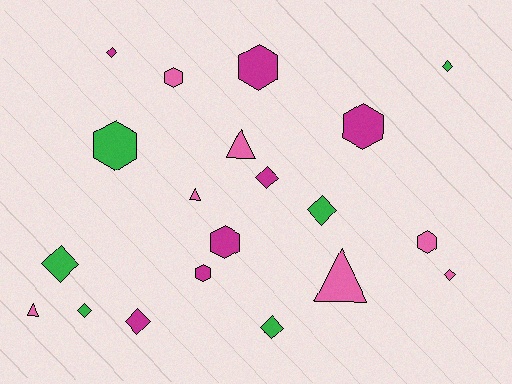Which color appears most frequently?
Pink, with 7 objects.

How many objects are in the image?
There are 20 objects.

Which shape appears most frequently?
Diamond, with 9 objects.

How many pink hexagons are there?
There are 2 pink hexagons.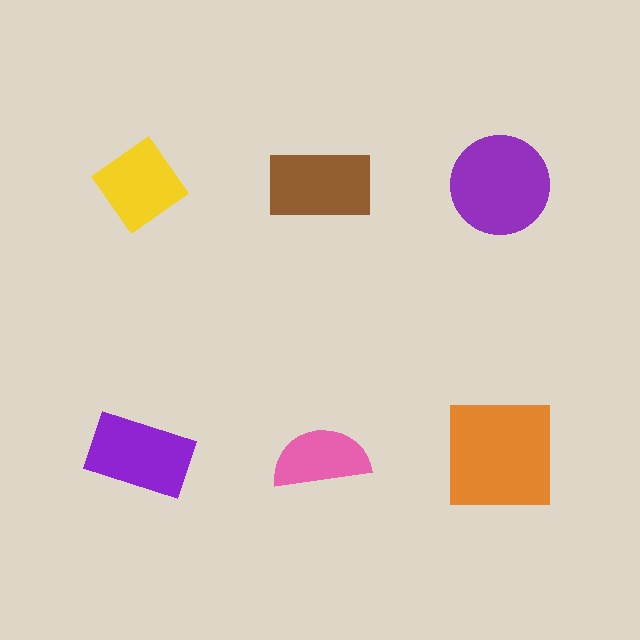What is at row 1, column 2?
A brown rectangle.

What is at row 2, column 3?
An orange square.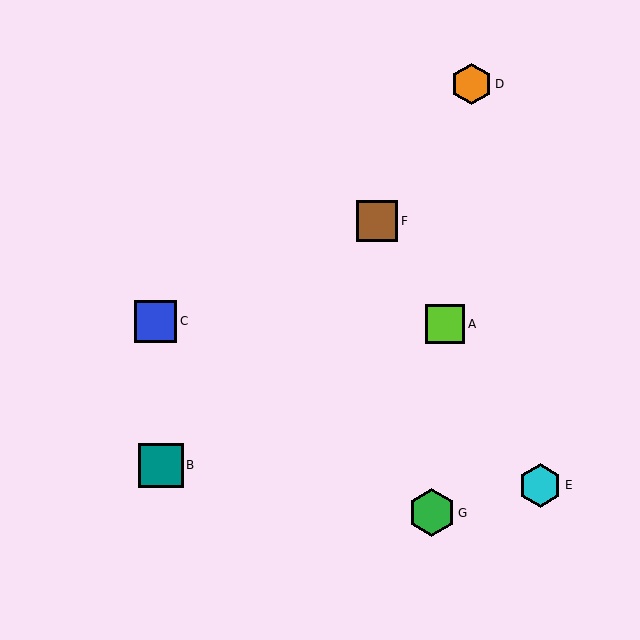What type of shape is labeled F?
Shape F is a brown square.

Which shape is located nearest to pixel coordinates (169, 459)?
The teal square (labeled B) at (161, 465) is nearest to that location.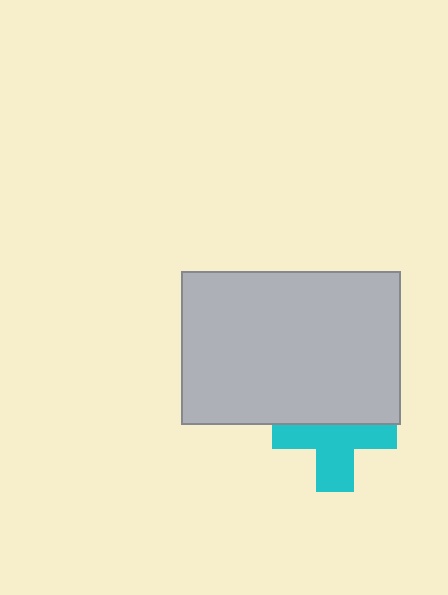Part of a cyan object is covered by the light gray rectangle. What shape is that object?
It is a cross.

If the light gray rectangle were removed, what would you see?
You would see the complete cyan cross.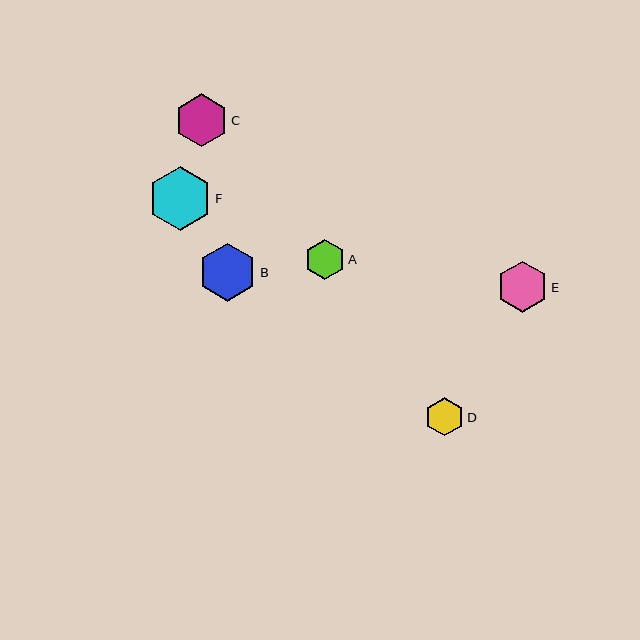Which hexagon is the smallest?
Hexagon D is the smallest with a size of approximately 38 pixels.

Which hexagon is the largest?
Hexagon F is the largest with a size of approximately 64 pixels.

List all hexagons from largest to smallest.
From largest to smallest: F, B, C, E, A, D.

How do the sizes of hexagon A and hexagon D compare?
Hexagon A and hexagon D are approximately the same size.